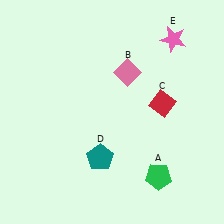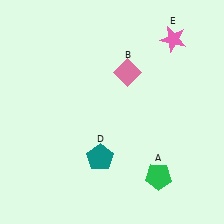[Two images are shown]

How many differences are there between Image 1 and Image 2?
There is 1 difference between the two images.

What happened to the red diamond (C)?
The red diamond (C) was removed in Image 2. It was in the top-right area of Image 1.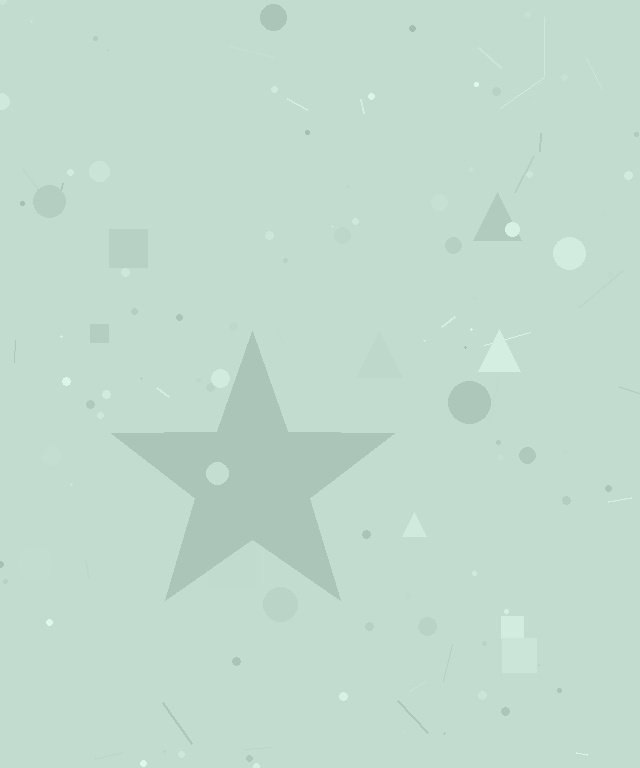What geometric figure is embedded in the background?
A star is embedded in the background.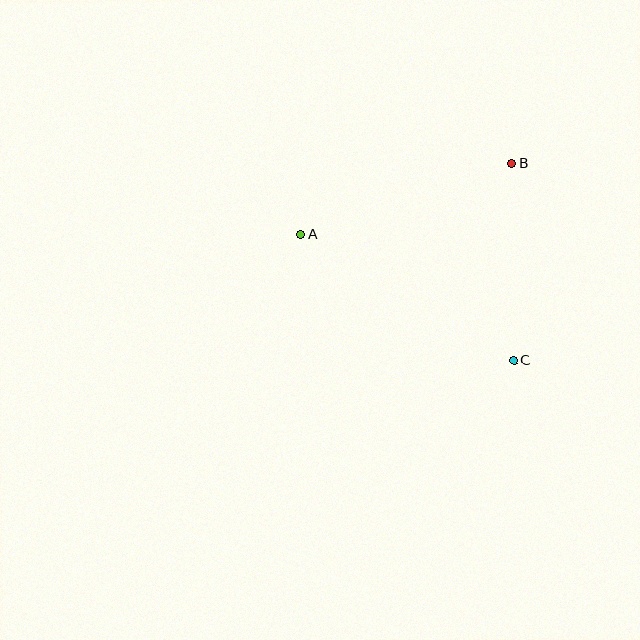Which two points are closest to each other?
Points B and C are closest to each other.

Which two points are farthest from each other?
Points A and C are farthest from each other.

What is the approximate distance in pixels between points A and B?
The distance between A and B is approximately 223 pixels.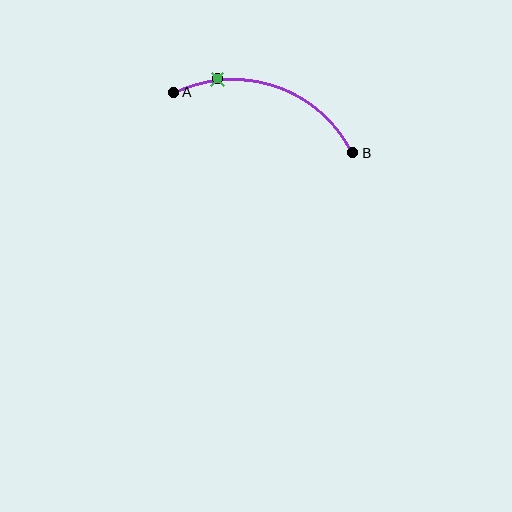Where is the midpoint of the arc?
The arc midpoint is the point on the curve farthest from the straight line joining A and B. It sits above that line.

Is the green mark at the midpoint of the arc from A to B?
No. The green mark lies on the arc but is closer to endpoint A. The arc midpoint would be at the point on the curve equidistant along the arc from both A and B.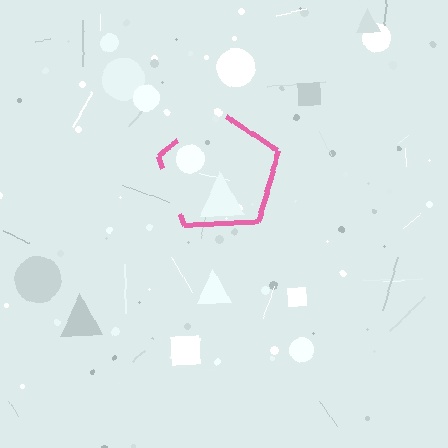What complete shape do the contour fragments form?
The contour fragments form a pentagon.